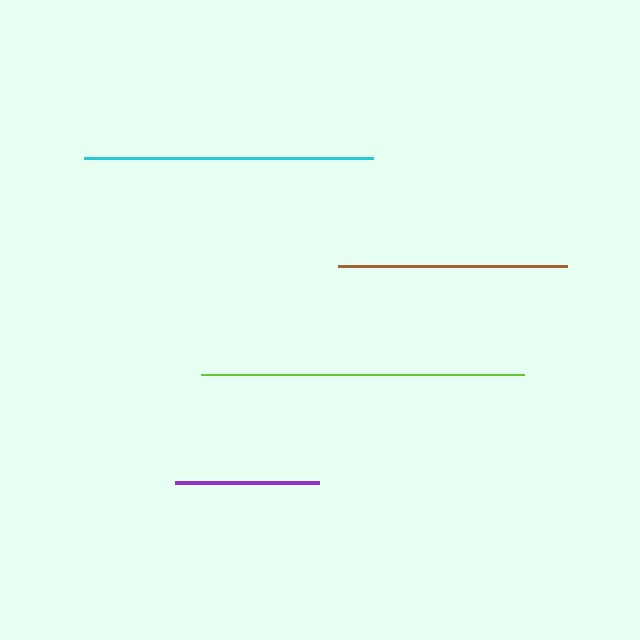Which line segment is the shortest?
The purple line is the shortest at approximately 144 pixels.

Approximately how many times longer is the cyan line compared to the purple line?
The cyan line is approximately 2.0 times the length of the purple line.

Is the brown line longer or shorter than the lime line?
The lime line is longer than the brown line.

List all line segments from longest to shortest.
From longest to shortest: lime, cyan, brown, purple.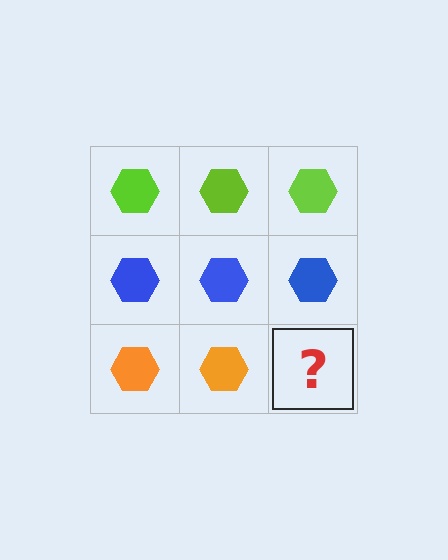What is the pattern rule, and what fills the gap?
The rule is that each row has a consistent color. The gap should be filled with an orange hexagon.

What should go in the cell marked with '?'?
The missing cell should contain an orange hexagon.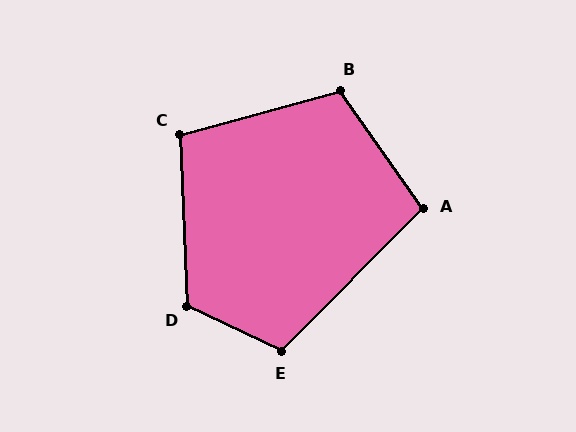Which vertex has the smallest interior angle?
A, at approximately 100 degrees.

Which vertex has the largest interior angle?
D, at approximately 118 degrees.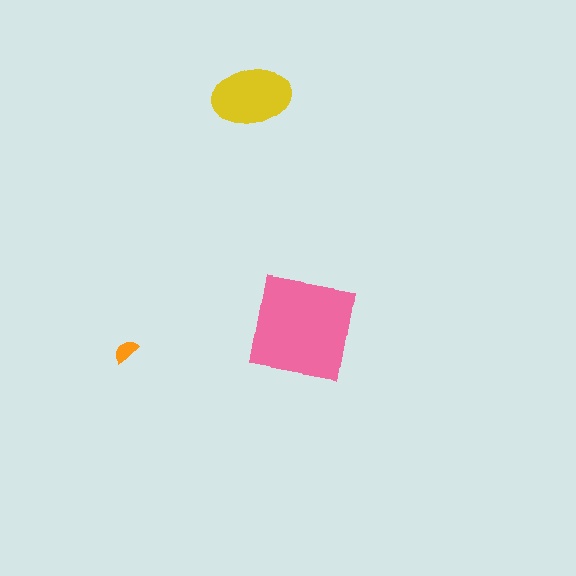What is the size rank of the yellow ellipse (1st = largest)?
2nd.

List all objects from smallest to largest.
The orange semicircle, the yellow ellipse, the pink square.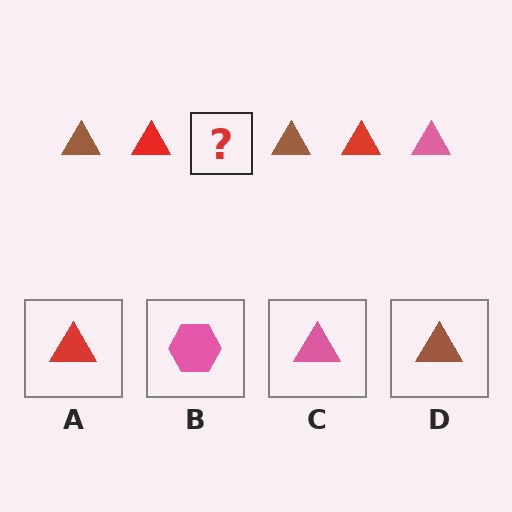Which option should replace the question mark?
Option C.